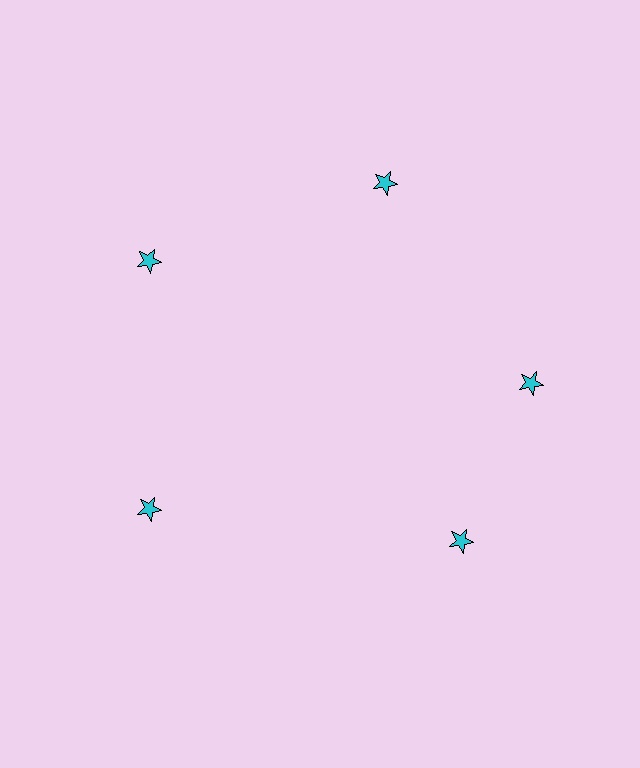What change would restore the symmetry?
The symmetry would be restored by rotating it back into even spacing with its neighbors so that all 5 stars sit at equal angles and equal distance from the center.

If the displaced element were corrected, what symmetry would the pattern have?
It would have 5-fold rotational symmetry — the pattern would map onto itself every 72 degrees.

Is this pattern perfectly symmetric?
No. The 5 cyan stars are arranged in a ring, but one element near the 5 o'clock position is rotated out of alignment along the ring, breaking the 5-fold rotational symmetry.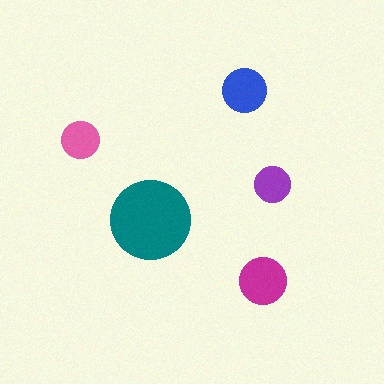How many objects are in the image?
There are 5 objects in the image.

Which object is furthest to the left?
The pink circle is leftmost.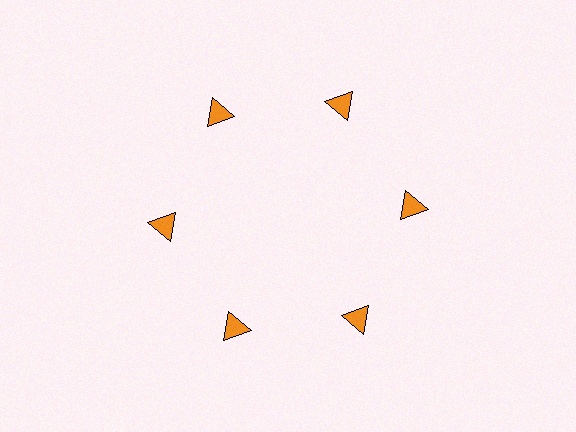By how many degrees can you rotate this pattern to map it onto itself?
The pattern maps onto itself every 60 degrees of rotation.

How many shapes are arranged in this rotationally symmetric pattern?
There are 6 shapes, arranged in 6 groups of 1.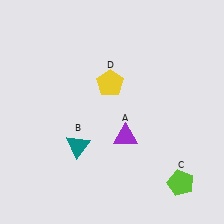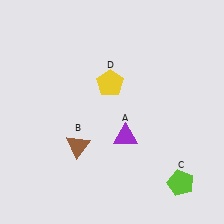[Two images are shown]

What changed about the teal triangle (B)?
In Image 1, B is teal. In Image 2, it changed to brown.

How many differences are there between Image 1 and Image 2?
There is 1 difference between the two images.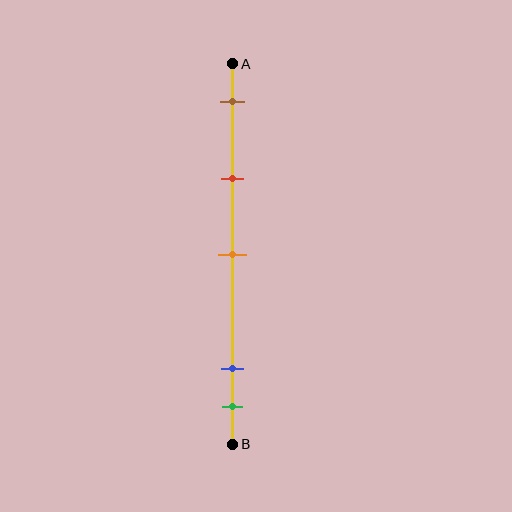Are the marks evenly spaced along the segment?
No, the marks are not evenly spaced.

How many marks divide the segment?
There are 5 marks dividing the segment.